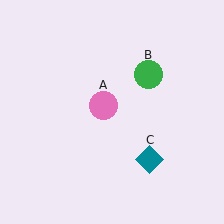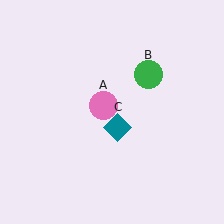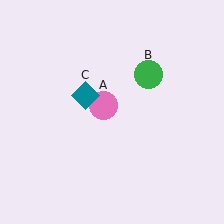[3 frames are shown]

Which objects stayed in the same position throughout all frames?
Pink circle (object A) and green circle (object B) remained stationary.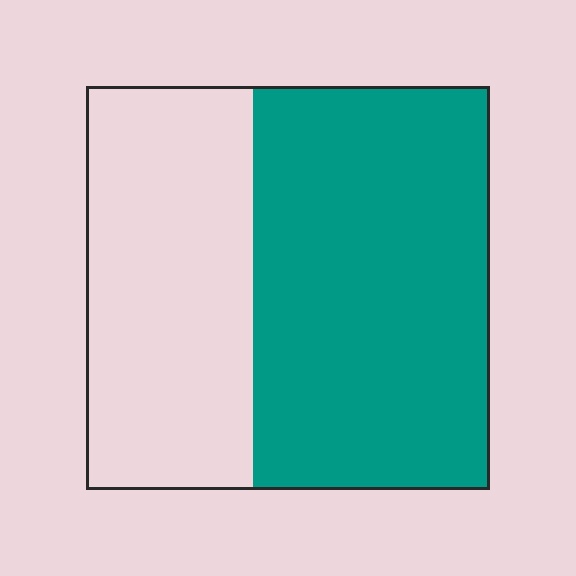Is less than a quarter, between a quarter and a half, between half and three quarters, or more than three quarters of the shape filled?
Between half and three quarters.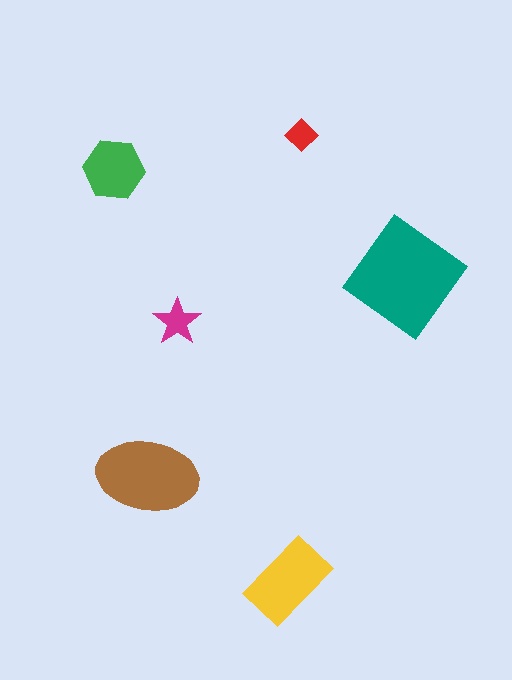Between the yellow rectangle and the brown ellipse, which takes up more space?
The brown ellipse.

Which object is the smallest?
The red diamond.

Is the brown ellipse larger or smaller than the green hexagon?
Larger.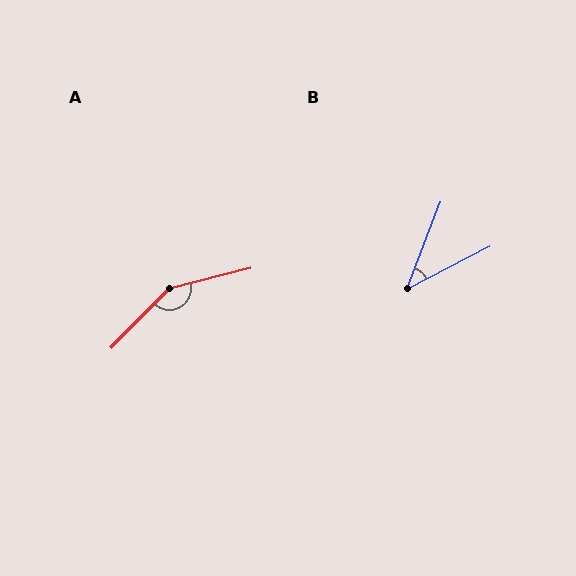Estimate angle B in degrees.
Approximately 42 degrees.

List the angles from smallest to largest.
B (42°), A (148°).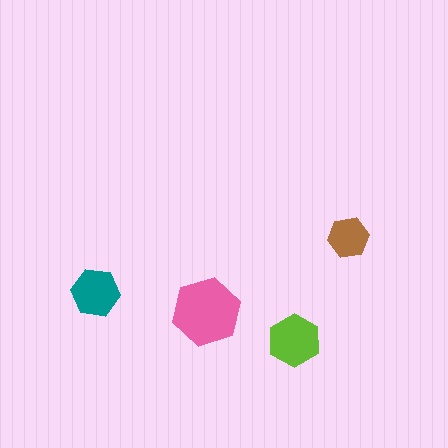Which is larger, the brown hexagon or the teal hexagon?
The teal one.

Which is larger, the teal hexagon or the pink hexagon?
The pink one.